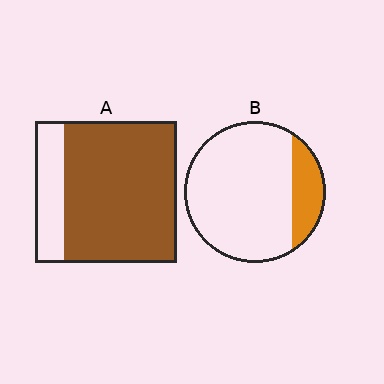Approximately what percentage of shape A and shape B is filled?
A is approximately 80% and B is approximately 20%.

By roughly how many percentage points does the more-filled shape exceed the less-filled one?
By roughly 60 percentage points (A over B).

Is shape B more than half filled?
No.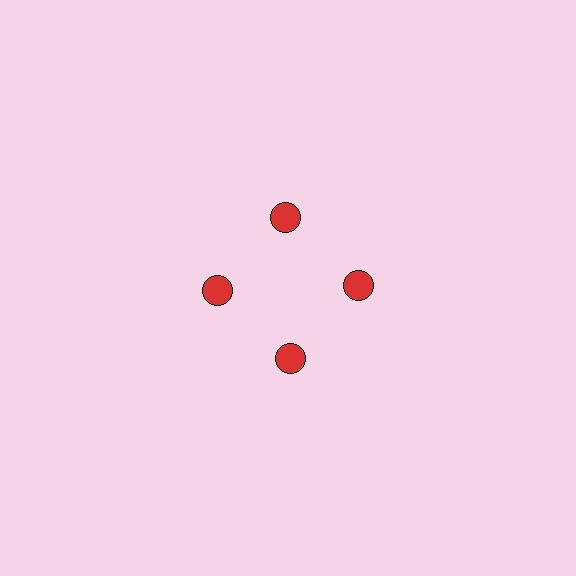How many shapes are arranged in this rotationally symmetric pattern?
There are 4 shapes, arranged in 4 groups of 1.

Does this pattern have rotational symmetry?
Yes, this pattern has 4-fold rotational symmetry. It looks the same after rotating 90 degrees around the center.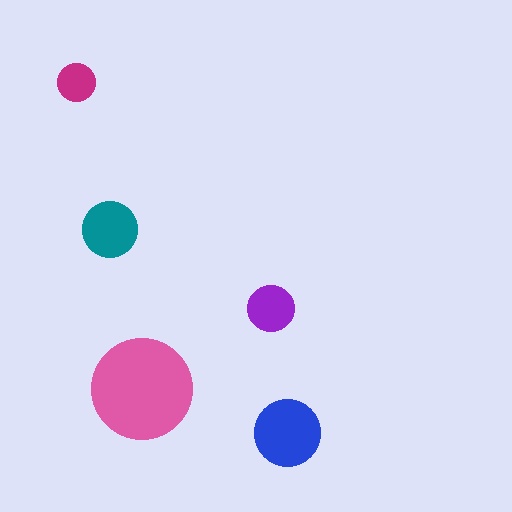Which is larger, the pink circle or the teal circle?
The pink one.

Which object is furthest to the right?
The blue circle is rightmost.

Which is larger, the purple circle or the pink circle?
The pink one.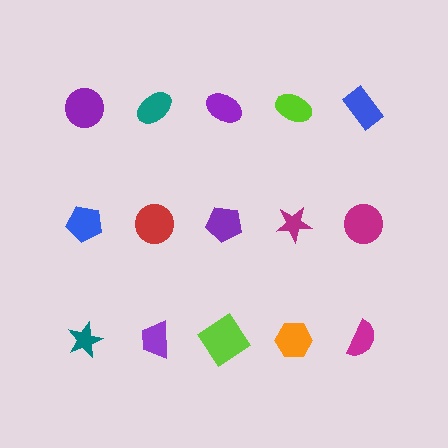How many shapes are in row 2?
5 shapes.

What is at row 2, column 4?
A magenta star.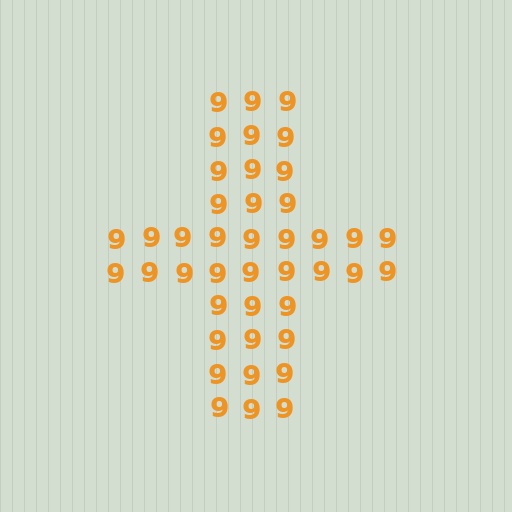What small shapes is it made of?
It is made of small digit 9's.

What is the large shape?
The large shape is a cross.